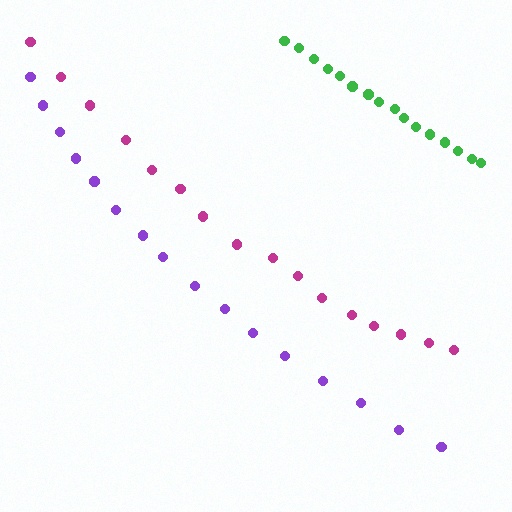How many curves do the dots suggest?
There are 3 distinct paths.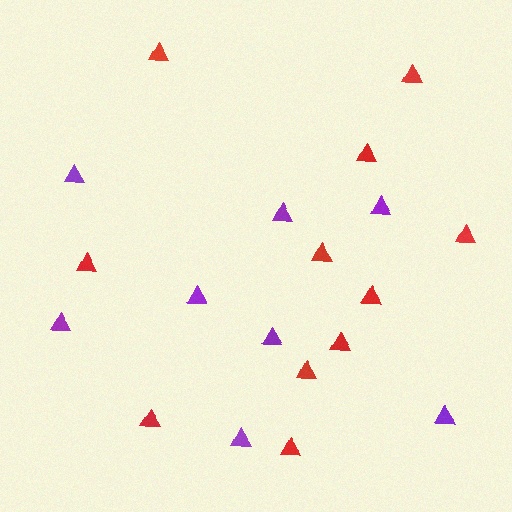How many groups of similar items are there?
There are 2 groups: one group of red triangles (11) and one group of purple triangles (8).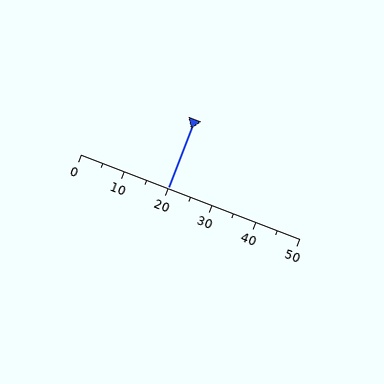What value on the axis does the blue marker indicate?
The marker indicates approximately 20.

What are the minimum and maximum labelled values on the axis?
The axis runs from 0 to 50.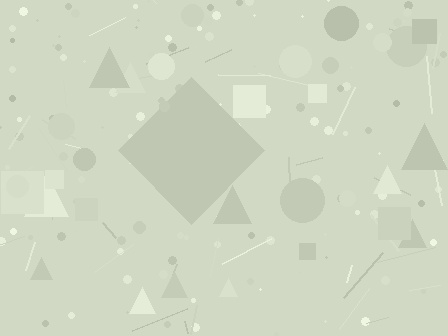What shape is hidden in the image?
A diamond is hidden in the image.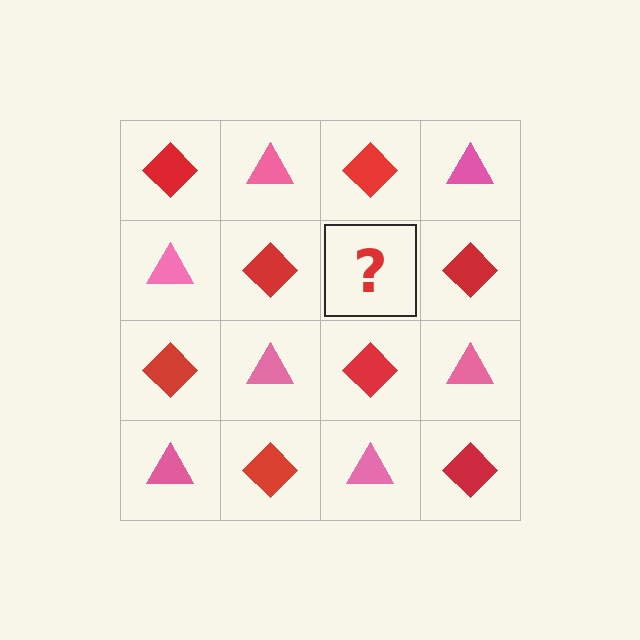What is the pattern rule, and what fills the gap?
The rule is that it alternates red diamond and pink triangle in a checkerboard pattern. The gap should be filled with a pink triangle.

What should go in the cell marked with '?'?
The missing cell should contain a pink triangle.